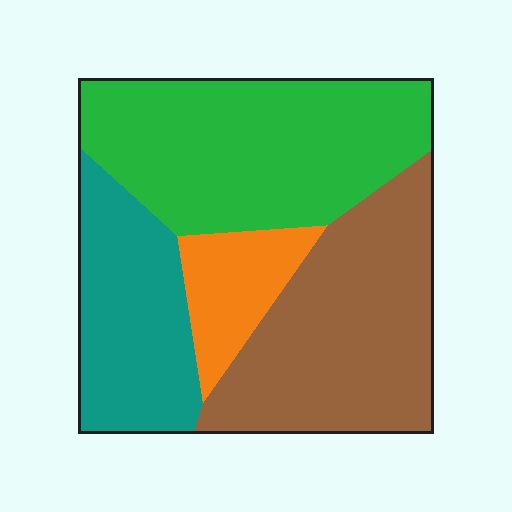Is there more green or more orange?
Green.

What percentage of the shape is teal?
Teal covers roughly 20% of the shape.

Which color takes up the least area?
Orange, at roughly 10%.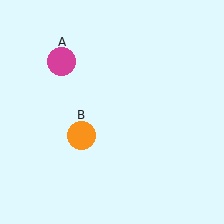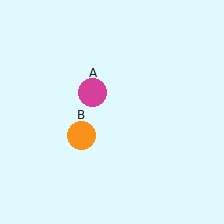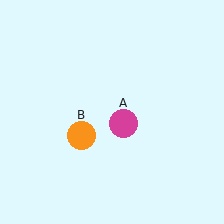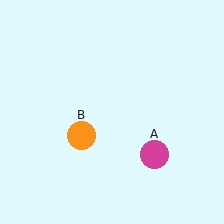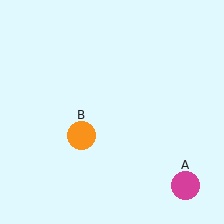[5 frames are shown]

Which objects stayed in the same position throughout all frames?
Orange circle (object B) remained stationary.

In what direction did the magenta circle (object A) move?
The magenta circle (object A) moved down and to the right.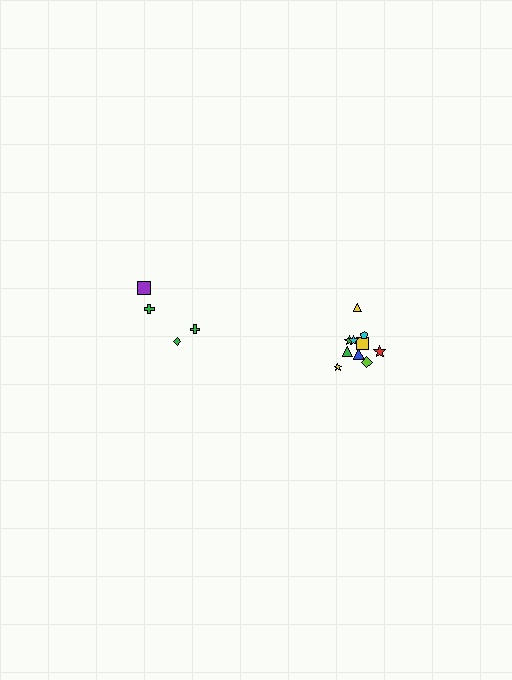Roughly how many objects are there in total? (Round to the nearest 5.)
Roughly 15 objects in total.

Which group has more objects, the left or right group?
The right group.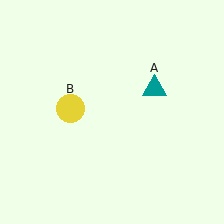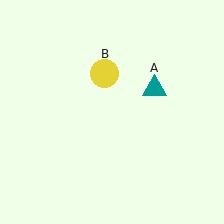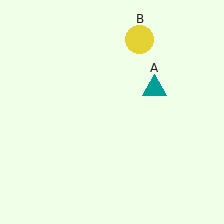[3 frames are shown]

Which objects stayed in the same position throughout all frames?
Teal triangle (object A) remained stationary.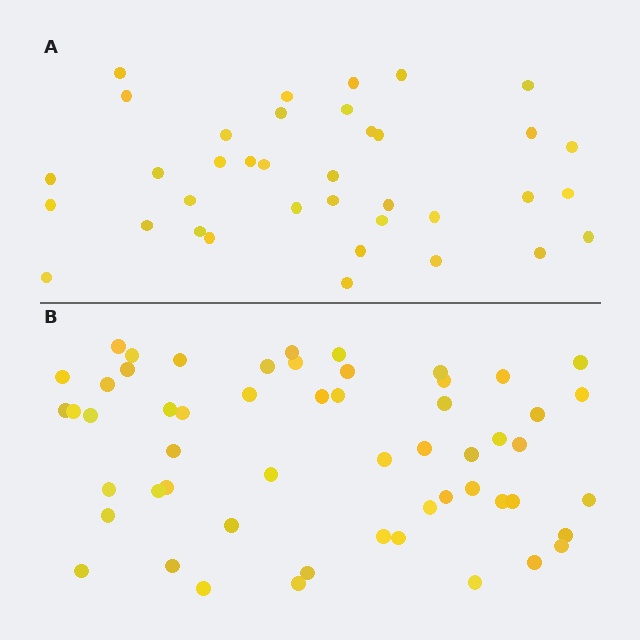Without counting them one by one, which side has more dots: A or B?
Region B (the bottom region) has more dots.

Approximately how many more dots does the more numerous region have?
Region B has approximately 20 more dots than region A.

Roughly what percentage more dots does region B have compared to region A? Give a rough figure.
About 50% more.